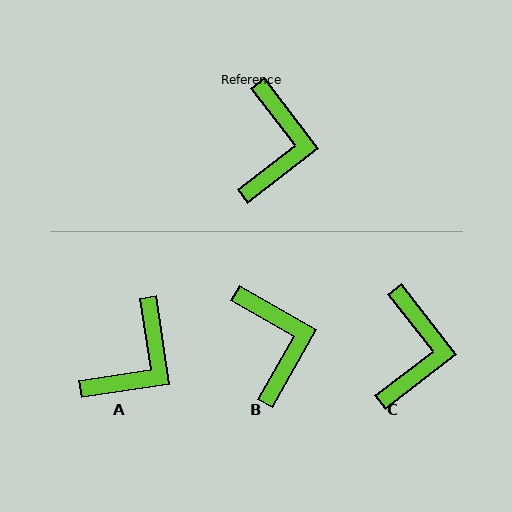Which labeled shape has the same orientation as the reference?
C.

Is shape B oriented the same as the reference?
No, it is off by about 23 degrees.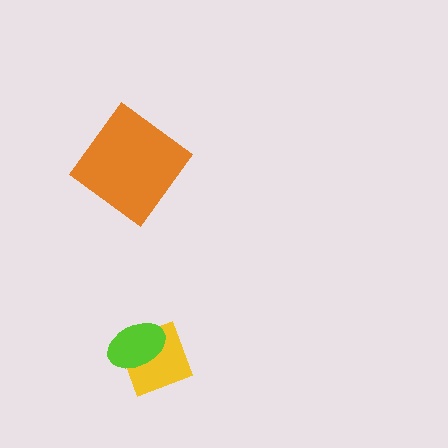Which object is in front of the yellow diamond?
The lime ellipse is in front of the yellow diamond.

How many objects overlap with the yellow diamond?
1 object overlaps with the yellow diamond.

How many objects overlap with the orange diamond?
0 objects overlap with the orange diamond.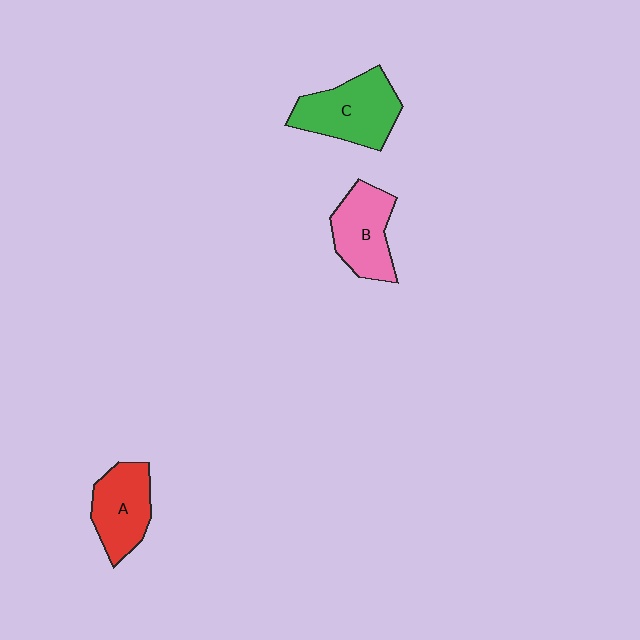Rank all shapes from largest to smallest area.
From largest to smallest: C (green), B (pink), A (red).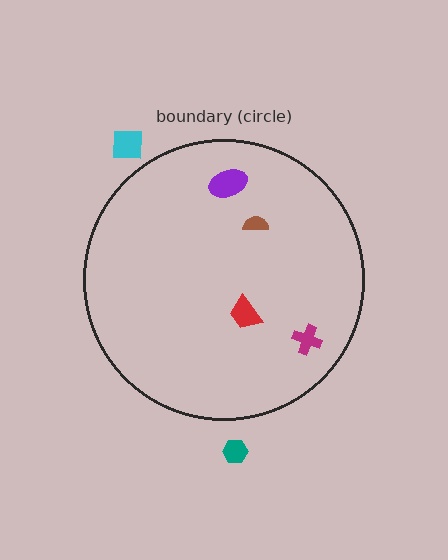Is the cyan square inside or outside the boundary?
Outside.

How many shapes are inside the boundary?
4 inside, 2 outside.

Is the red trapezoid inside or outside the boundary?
Inside.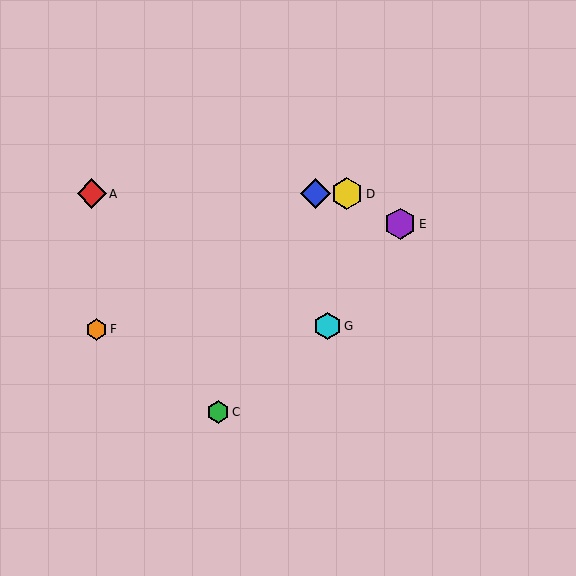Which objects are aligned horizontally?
Objects A, B, D are aligned horizontally.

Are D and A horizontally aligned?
Yes, both are at y≈194.